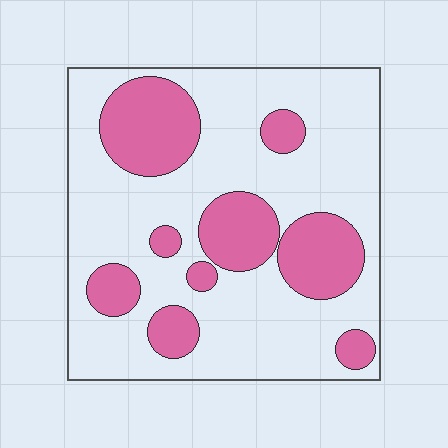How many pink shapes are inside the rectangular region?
9.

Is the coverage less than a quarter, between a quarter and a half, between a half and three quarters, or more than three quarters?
Between a quarter and a half.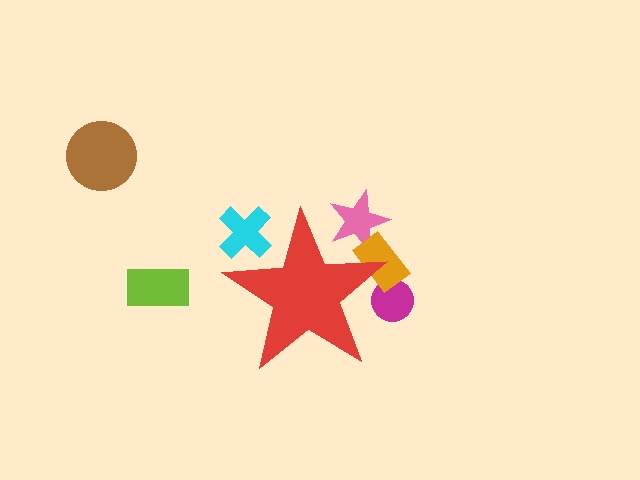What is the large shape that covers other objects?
A red star.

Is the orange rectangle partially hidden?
Yes, the orange rectangle is partially hidden behind the red star.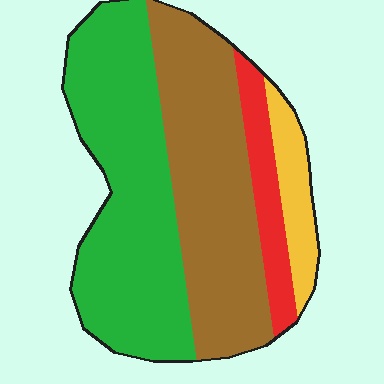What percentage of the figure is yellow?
Yellow takes up less than a quarter of the figure.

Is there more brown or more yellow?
Brown.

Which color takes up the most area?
Green, at roughly 45%.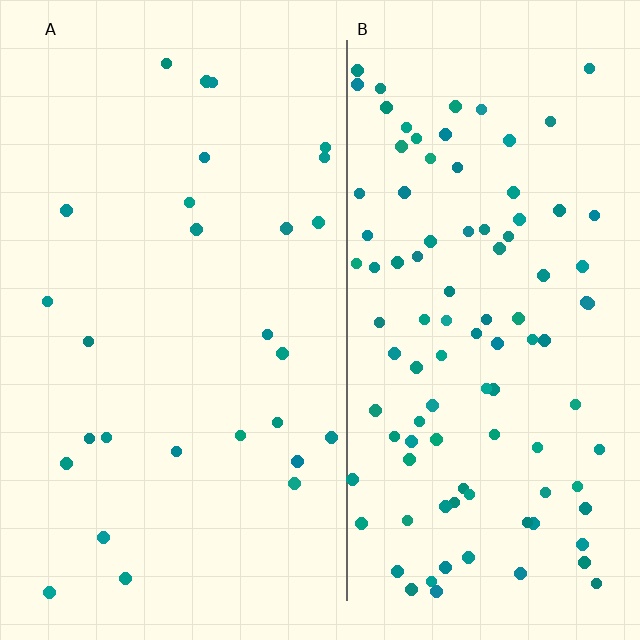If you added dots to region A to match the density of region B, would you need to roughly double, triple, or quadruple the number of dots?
Approximately quadruple.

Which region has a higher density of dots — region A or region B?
B (the right).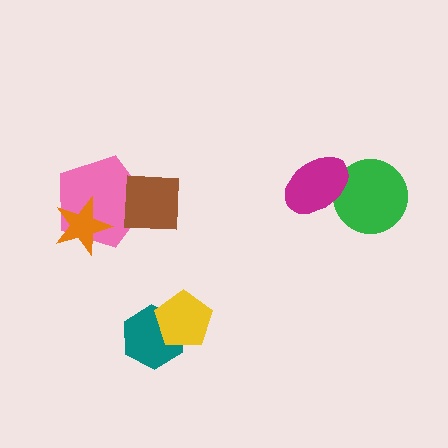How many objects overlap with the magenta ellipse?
1 object overlaps with the magenta ellipse.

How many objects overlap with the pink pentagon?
2 objects overlap with the pink pentagon.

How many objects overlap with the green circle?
1 object overlaps with the green circle.